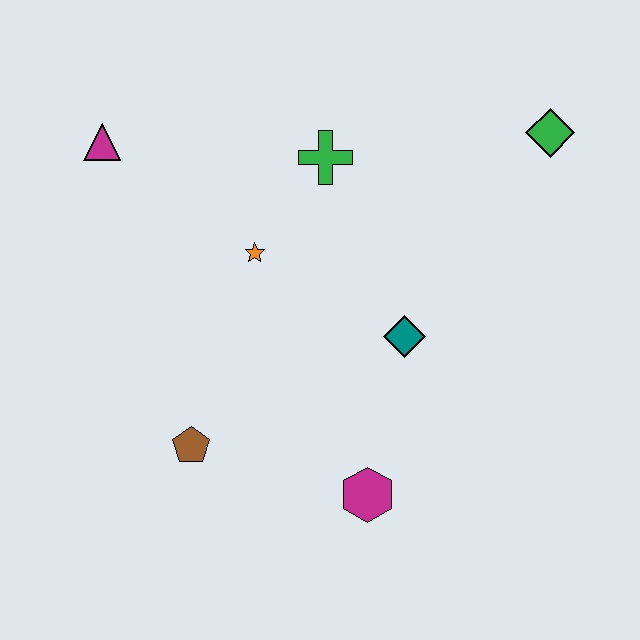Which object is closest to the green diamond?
The green cross is closest to the green diamond.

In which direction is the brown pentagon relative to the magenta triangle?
The brown pentagon is below the magenta triangle.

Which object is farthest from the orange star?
The green diamond is farthest from the orange star.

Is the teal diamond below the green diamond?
Yes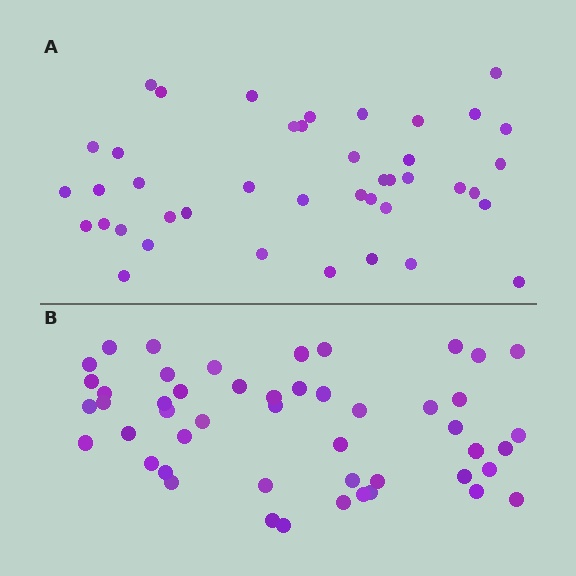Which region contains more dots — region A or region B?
Region B (the bottom region) has more dots.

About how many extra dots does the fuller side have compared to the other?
Region B has roughly 8 or so more dots than region A.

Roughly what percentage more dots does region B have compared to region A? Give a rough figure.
About 15% more.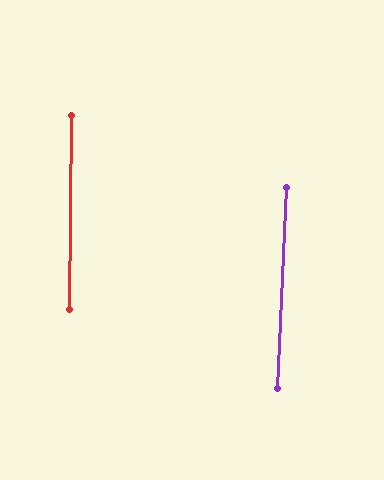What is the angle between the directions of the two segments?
Approximately 2 degrees.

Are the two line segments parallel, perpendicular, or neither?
Parallel — their directions differ by only 1.9°.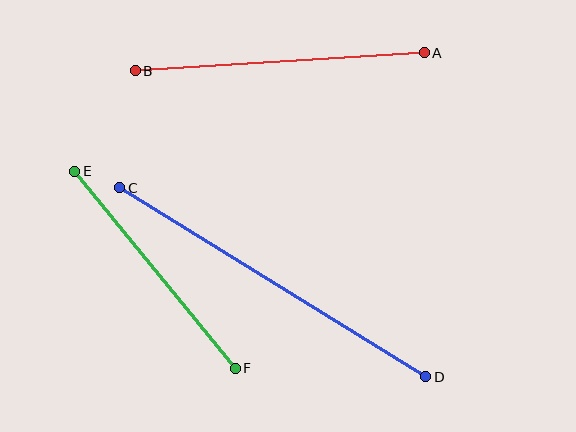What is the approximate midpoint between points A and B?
The midpoint is at approximately (280, 62) pixels.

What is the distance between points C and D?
The distance is approximately 360 pixels.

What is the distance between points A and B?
The distance is approximately 290 pixels.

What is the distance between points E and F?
The distance is approximately 254 pixels.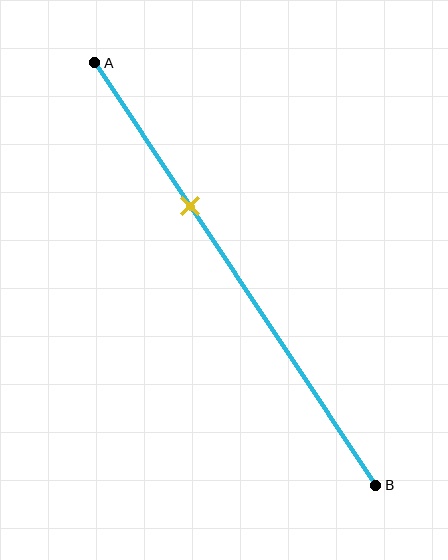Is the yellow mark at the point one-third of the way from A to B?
Yes, the mark is approximately at the one-third point.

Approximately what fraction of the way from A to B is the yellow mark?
The yellow mark is approximately 35% of the way from A to B.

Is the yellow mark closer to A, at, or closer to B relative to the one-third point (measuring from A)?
The yellow mark is approximately at the one-third point of segment AB.